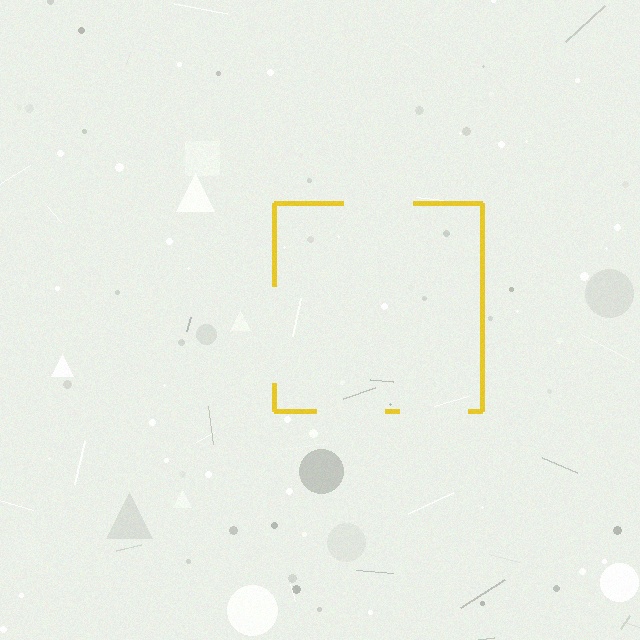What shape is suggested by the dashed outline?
The dashed outline suggests a square.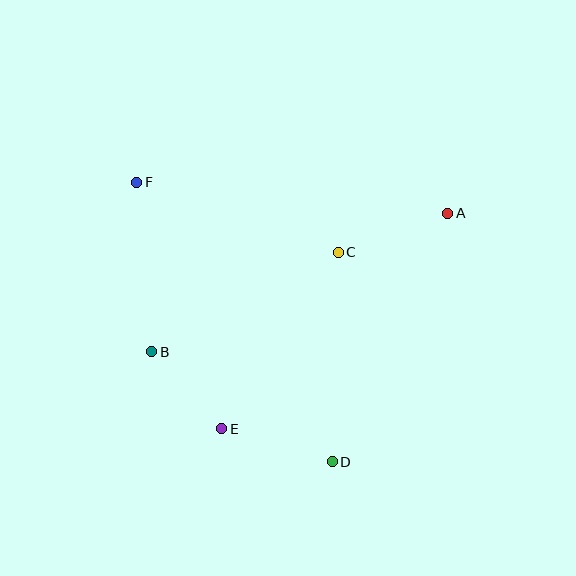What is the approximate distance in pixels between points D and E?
The distance between D and E is approximately 115 pixels.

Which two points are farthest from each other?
Points D and F are farthest from each other.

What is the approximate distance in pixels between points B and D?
The distance between B and D is approximately 212 pixels.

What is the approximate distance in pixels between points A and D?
The distance between A and D is approximately 274 pixels.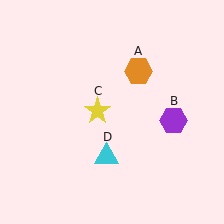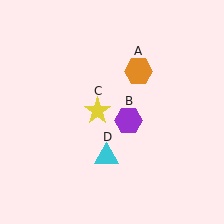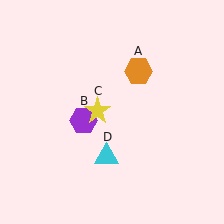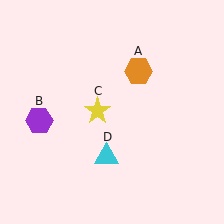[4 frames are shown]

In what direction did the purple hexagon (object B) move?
The purple hexagon (object B) moved left.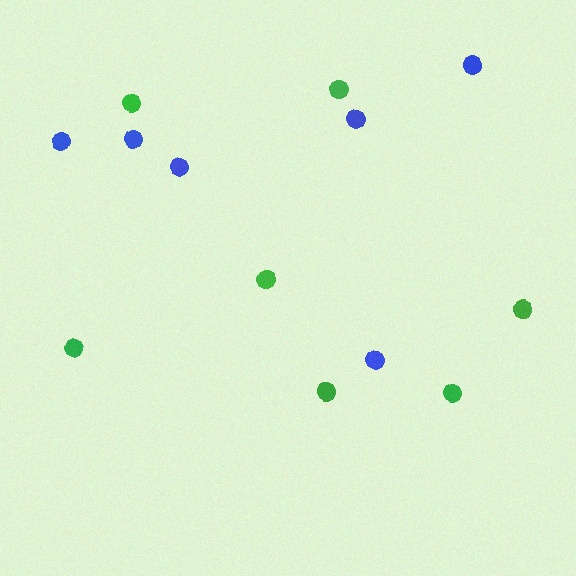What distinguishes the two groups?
There are 2 groups: one group of green circles (7) and one group of blue circles (6).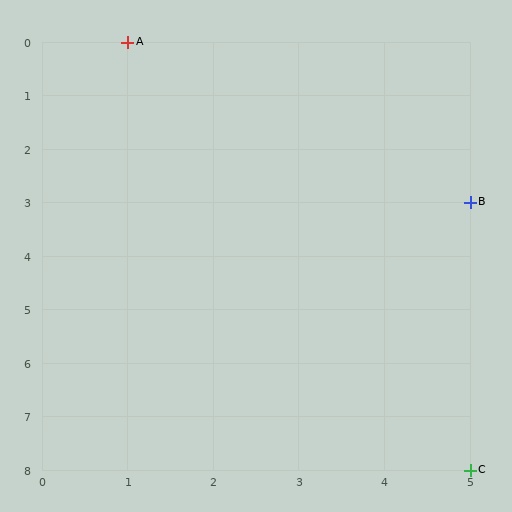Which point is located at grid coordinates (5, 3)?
Point B is at (5, 3).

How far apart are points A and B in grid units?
Points A and B are 4 columns and 3 rows apart (about 5.0 grid units diagonally).